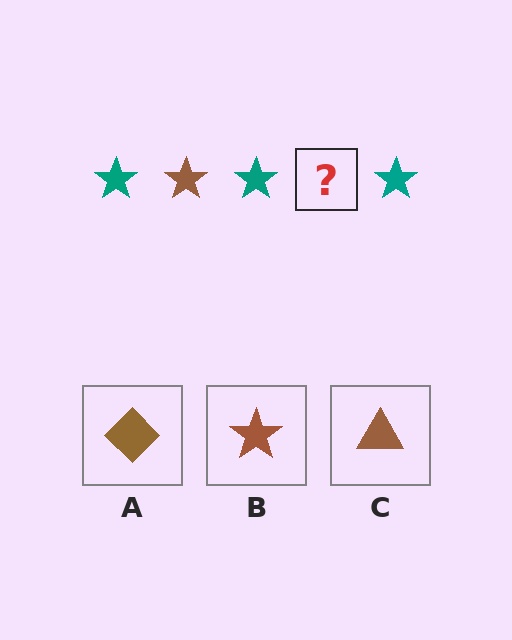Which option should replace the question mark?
Option B.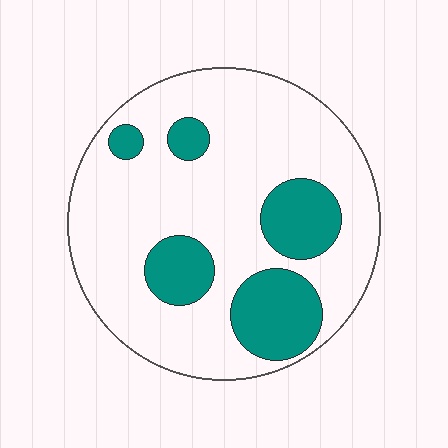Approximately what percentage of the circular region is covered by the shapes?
Approximately 25%.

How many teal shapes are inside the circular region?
5.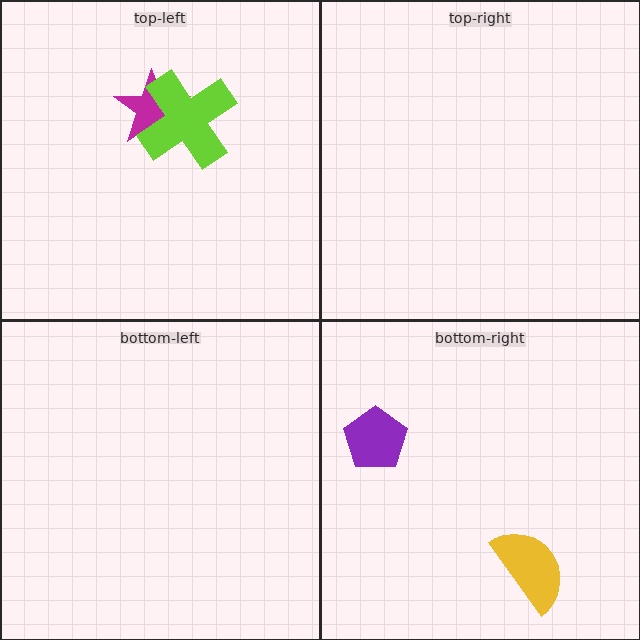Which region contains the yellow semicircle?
The bottom-right region.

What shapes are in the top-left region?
The magenta star, the lime cross.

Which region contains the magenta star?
The top-left region.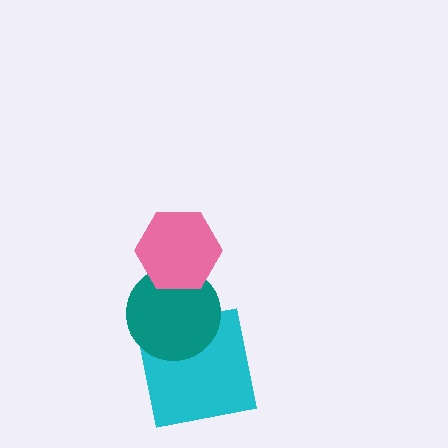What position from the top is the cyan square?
The cyan square is 3rd from the top.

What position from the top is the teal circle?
The teal circle is 2nd from the top.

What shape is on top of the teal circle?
The pink hexagon is on top of the teal circle.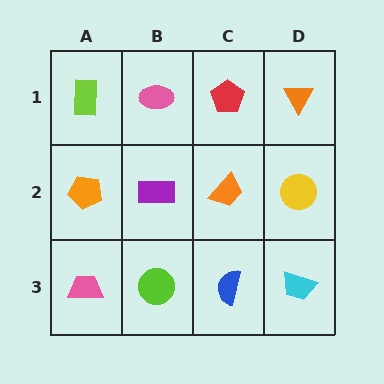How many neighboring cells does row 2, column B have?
4.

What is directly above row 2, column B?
A pink ellipse.